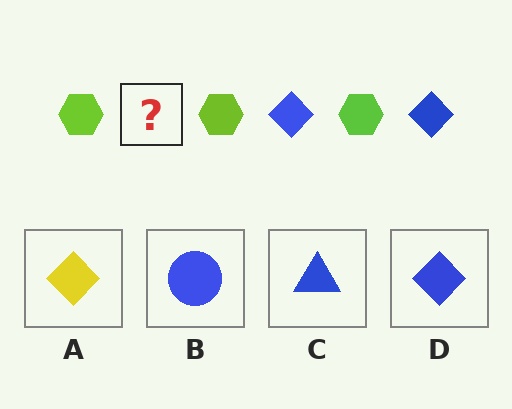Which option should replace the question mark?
Option D.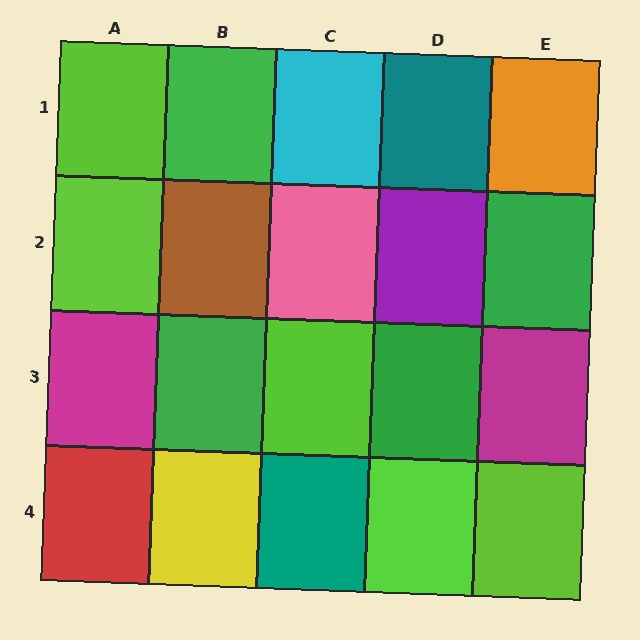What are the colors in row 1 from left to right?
Lime, green, cyan, teal, orange.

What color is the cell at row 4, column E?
Lime.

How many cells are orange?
1 cell is orange.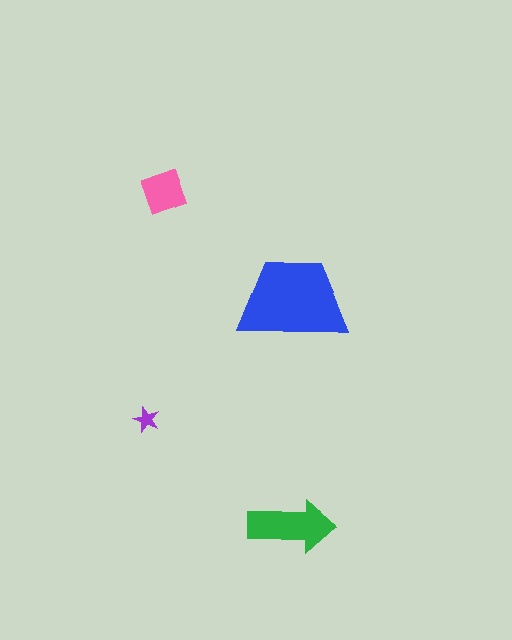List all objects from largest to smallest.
The blue trapezoid, the green arrow, the pink square, the purple star.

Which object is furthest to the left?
The purple star is leftmost.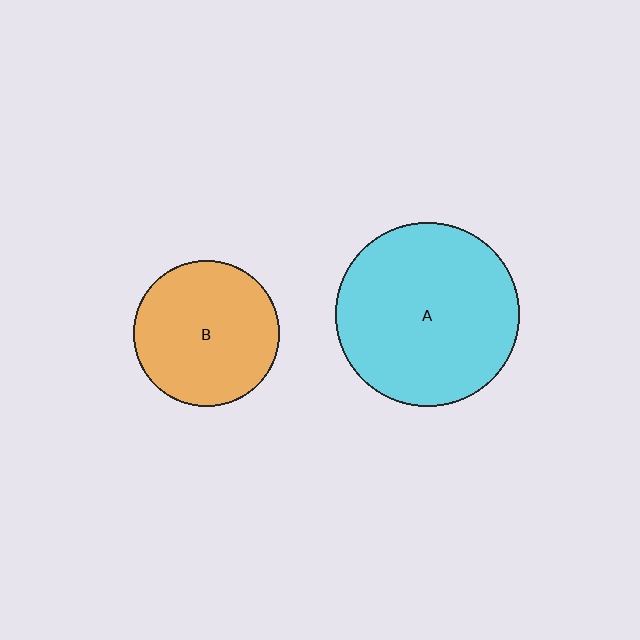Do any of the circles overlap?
No, none of the circles overlap.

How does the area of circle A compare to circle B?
Approximately 1.6 times.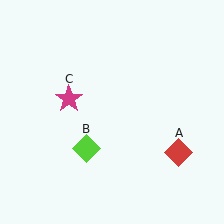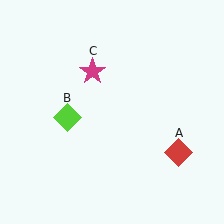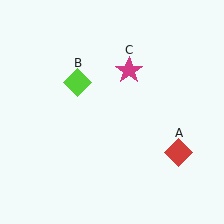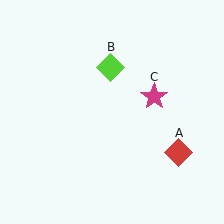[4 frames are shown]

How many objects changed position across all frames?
2 objects changed position: lime diamond (object B), magenta star (object C).